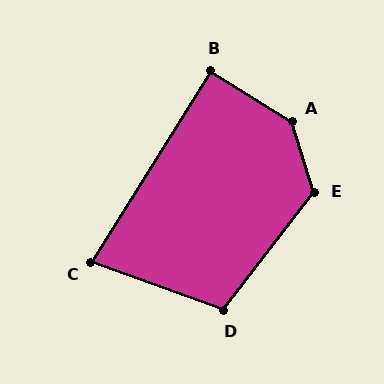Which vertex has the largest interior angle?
A, at approximately 139 degrees.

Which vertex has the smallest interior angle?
C, at approximately 78 degrees.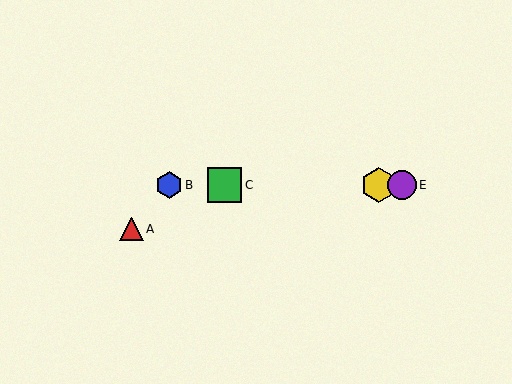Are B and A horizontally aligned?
No, B is at y≈185 and A is at y≈229.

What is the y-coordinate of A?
Object A is at y≈229.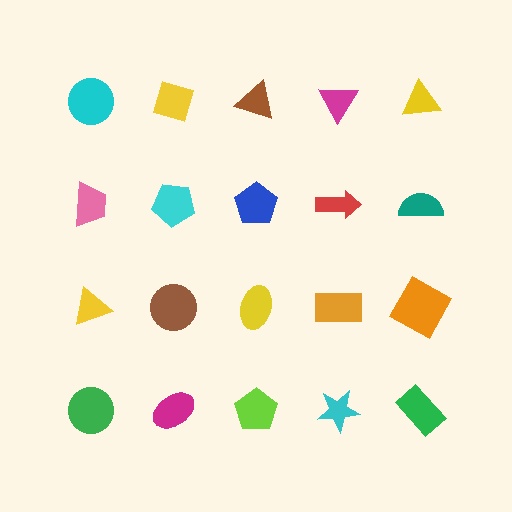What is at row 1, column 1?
A cyan circle.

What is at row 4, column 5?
A green rectangle.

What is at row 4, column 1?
A green circle.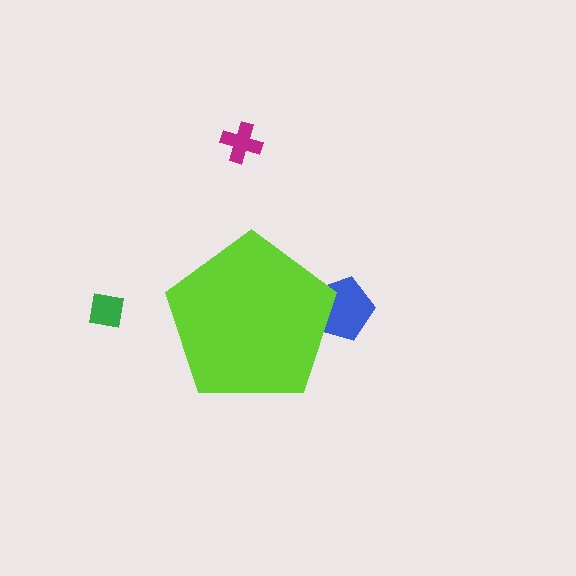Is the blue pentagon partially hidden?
Yes, the blue pentagon is partially hidden behind the lime pentagon.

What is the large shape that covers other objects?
A lime pentagon.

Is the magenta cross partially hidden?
No, the magenta cross is fully visible.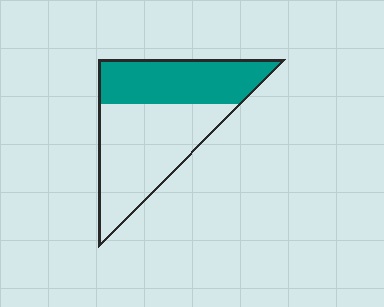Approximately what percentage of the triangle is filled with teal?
Approximately 40%.